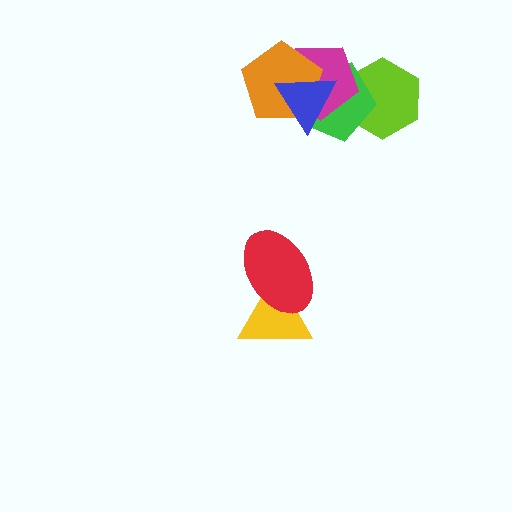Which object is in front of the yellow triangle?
The red ellipse is in front of the yellow triangle.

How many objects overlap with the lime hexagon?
2 objects overlap with the lime hexagon.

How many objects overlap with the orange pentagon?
3 objects overlap with the orange pentagon.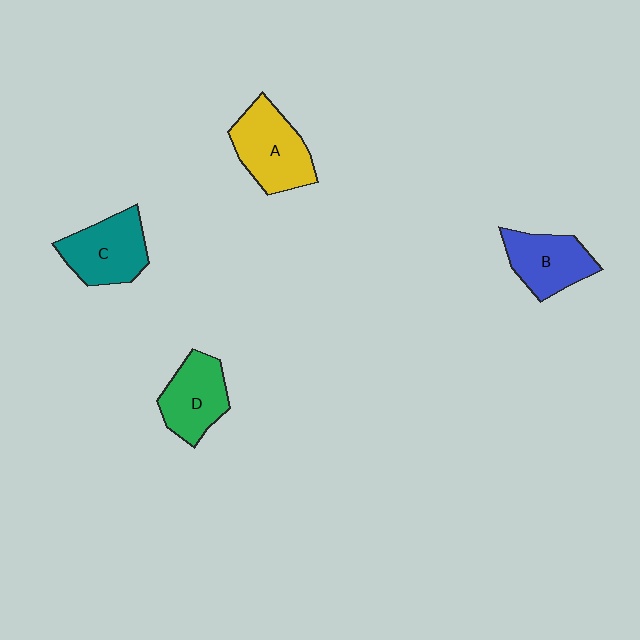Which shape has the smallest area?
Shape B (blue).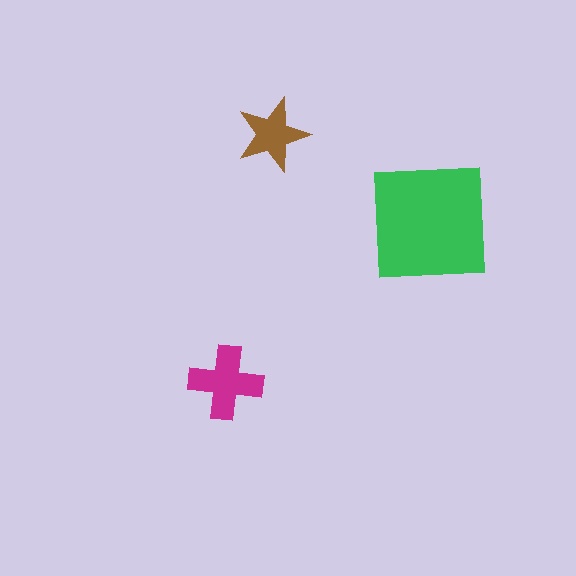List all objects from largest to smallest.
The green square, the magenta cross, the brown star.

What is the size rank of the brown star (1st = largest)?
3rd.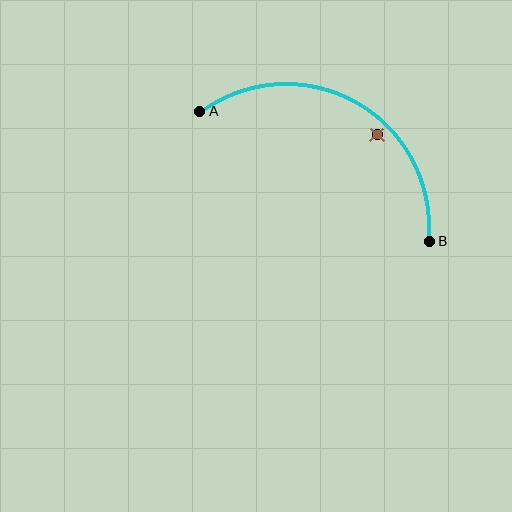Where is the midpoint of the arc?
The arc midpoint is the point on the curve farthest from the straight line joining A and B. It sits above that line.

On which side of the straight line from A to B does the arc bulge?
The arc bulges above the straight line connecting A and B.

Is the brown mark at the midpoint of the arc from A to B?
No — the brown mark does not lie on the arc at all. It sits slightly inside the curve.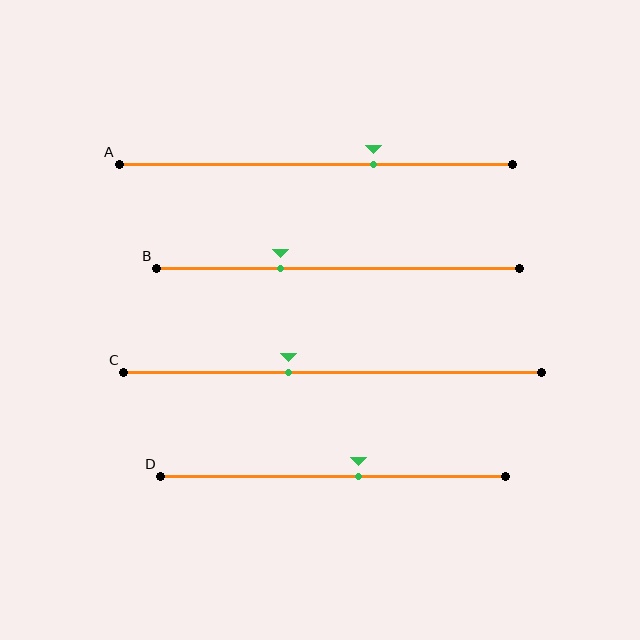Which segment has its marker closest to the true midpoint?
Segment D has its marker closest to the true midpoint.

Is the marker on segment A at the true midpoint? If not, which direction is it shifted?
No, the marker on segment A is shifted to the right by about 15% of the segment length.